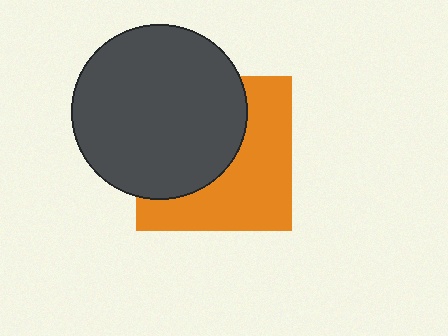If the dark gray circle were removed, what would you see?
You would see the complete orange square.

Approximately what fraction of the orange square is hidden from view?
Roughly 50% of the orange square is hidden behind the dark gray circle.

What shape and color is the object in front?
The object in front is a dark gray circle.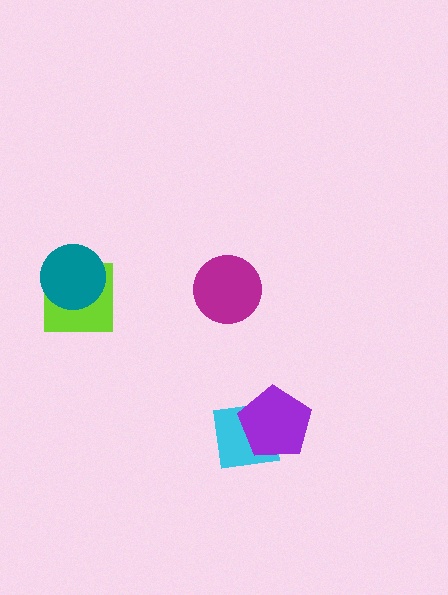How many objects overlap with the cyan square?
1 object overlaps with the cyan square.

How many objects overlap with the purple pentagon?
1 object overlaps with the purple pentagon.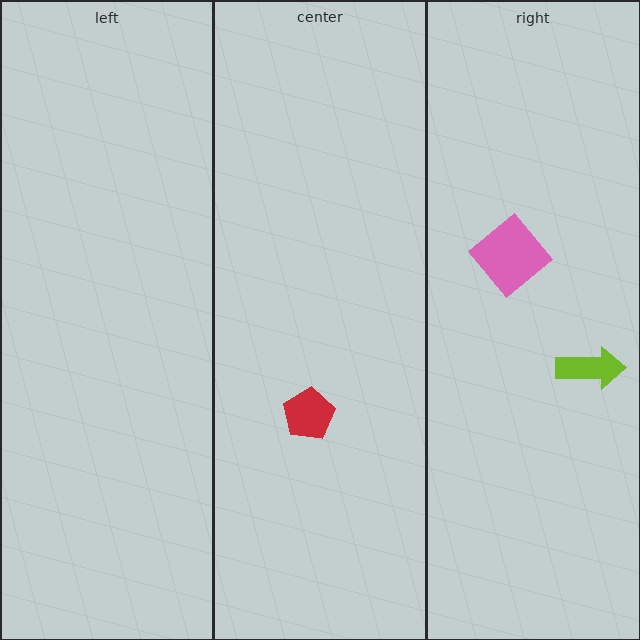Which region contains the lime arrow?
The right region.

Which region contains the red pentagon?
The center region.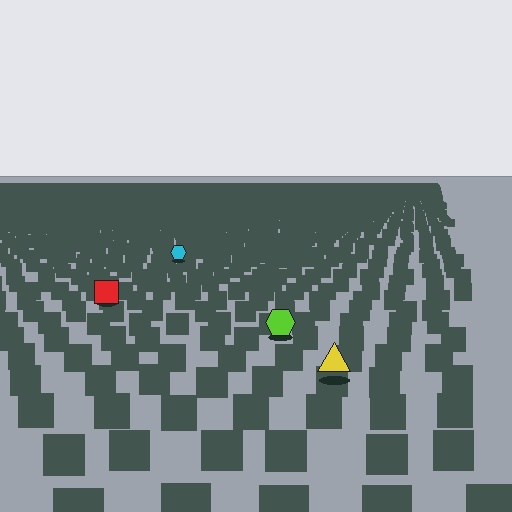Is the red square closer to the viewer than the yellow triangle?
No. The yellow triangle is closer — you can tell from the texture gradient: the ground texture is coarser near it.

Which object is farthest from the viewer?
The cyan hexagon is farthest from the viewer. It appears smaller and the ground texture around it is denser.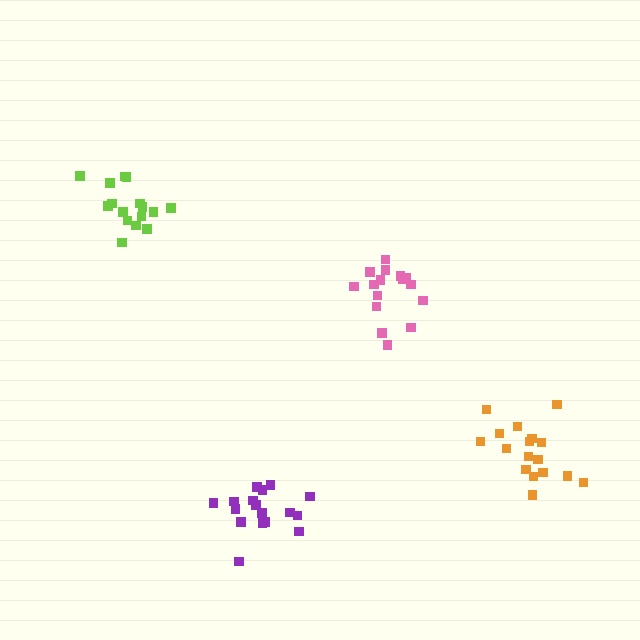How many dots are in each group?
Group 1: 17 dots, Group 2: 16 dots, Group 3: 16 dots, Group 4: 17 dots (66 total).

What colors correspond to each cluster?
The clusters are colored: purple, pink, lime, orange.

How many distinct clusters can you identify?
There are 4 distinct clusters.